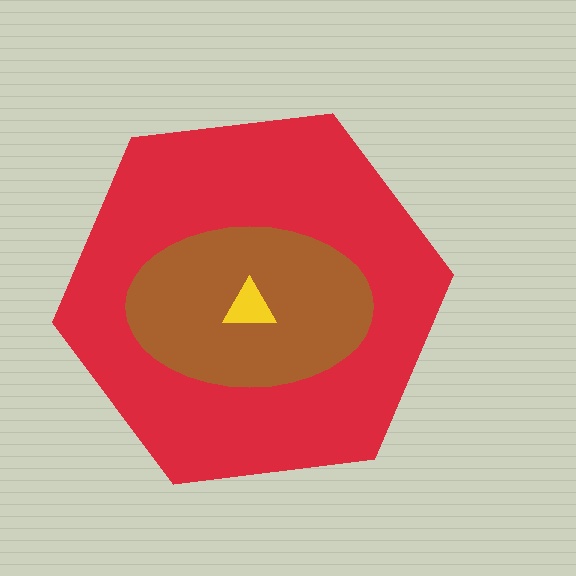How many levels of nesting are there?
3.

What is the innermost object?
The yellow triangle.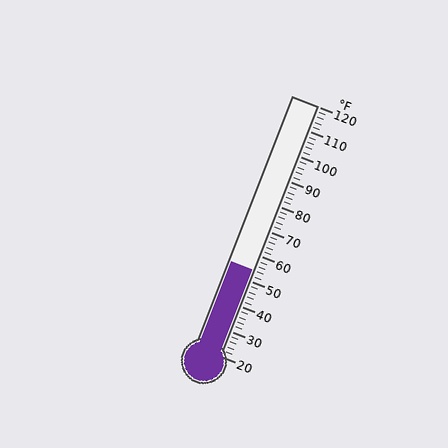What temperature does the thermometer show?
The thermometer shows approximately 54°F.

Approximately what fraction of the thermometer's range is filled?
The thermometer is filled to approximately 35% of its range.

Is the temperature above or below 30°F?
The temperature is above 30°F.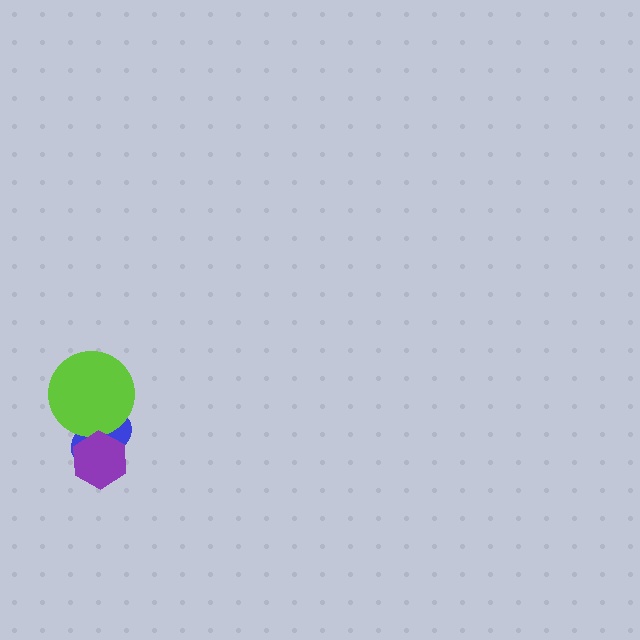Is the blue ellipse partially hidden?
Yes, it is partially covered by another shape.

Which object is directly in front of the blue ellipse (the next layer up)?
The lime circle is directly in front of the blue ellipse.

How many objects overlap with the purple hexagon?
1 object overlaps with the purple hexagon.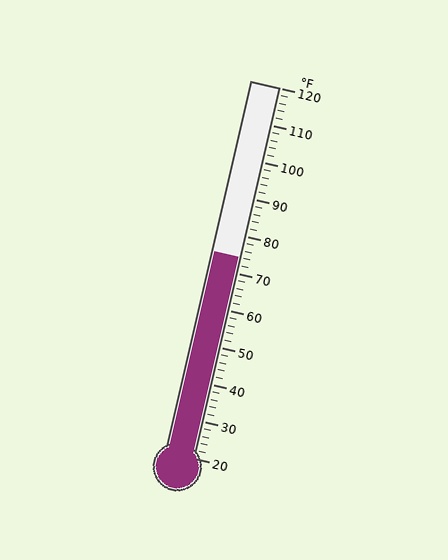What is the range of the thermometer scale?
The thermometer scale ranges from 20°F to 120°F.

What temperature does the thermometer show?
The thermometer shows approximately 74°F.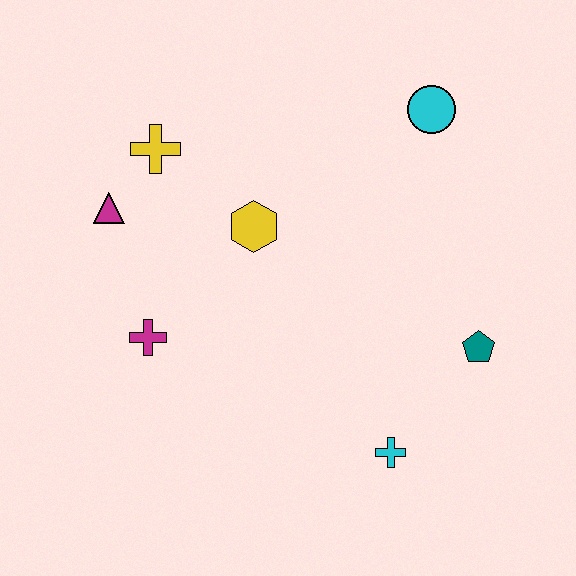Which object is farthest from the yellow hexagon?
The cyan cross is farthest from the yellow hexagon.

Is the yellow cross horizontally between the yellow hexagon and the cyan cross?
No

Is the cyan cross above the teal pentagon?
No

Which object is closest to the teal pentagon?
The cyan cross is closest to the teal pentagon.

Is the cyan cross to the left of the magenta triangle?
No